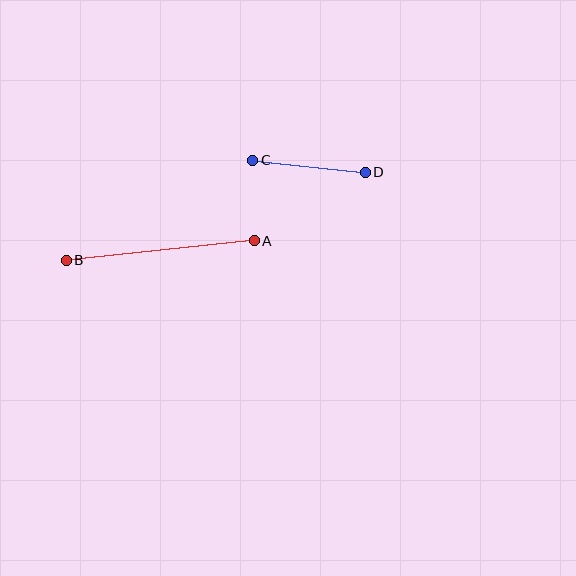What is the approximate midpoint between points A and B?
The midpoint is at approximately (160, 250) pixels.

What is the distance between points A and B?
The distance is approximately 189 pixels.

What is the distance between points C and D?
The distance is approximately 113 pixels.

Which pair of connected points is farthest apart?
Points A and B are farthest apart.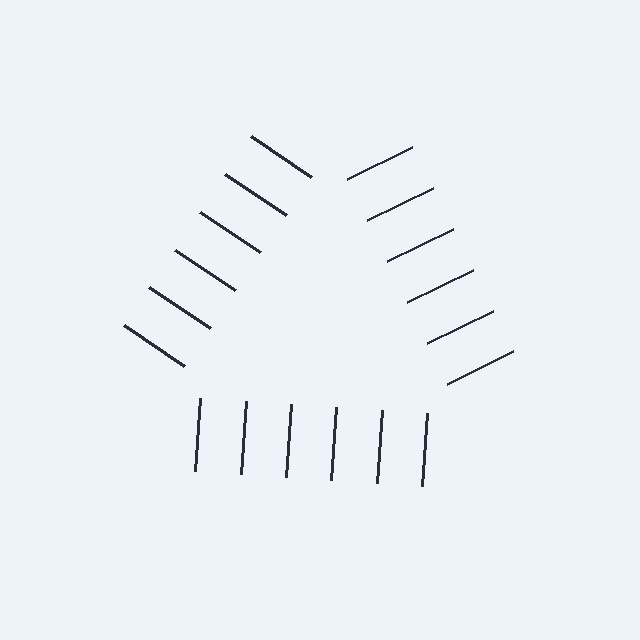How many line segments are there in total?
18 — 6 along each of the 3 edges.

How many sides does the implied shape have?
3 sides — the line-ends trace a triangle.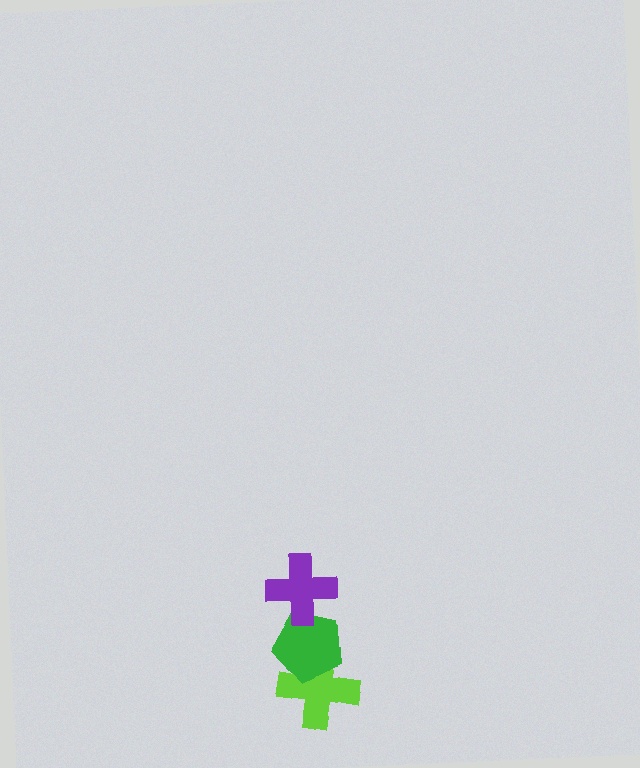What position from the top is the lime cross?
The lime cross is 3rd from the top.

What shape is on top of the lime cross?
The green pentagon is on top of the lime cross.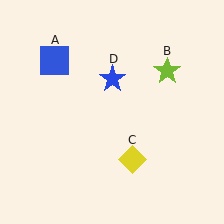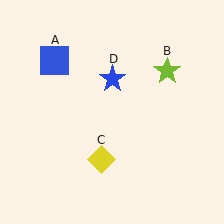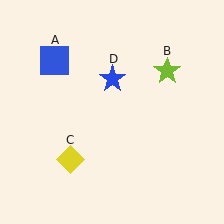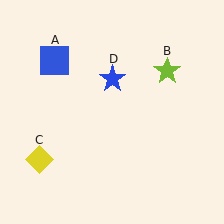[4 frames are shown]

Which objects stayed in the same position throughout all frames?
Blue square (object A) and lime star (object B) and blue star (object D) remained stationary.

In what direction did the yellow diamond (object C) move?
The yellow diamond (object C) moved left.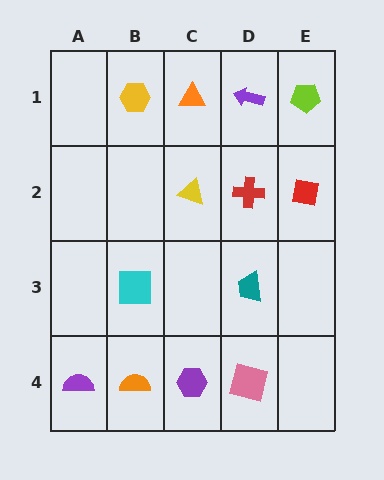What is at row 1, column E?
A lime pentagon.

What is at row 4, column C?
A purple hexagon.